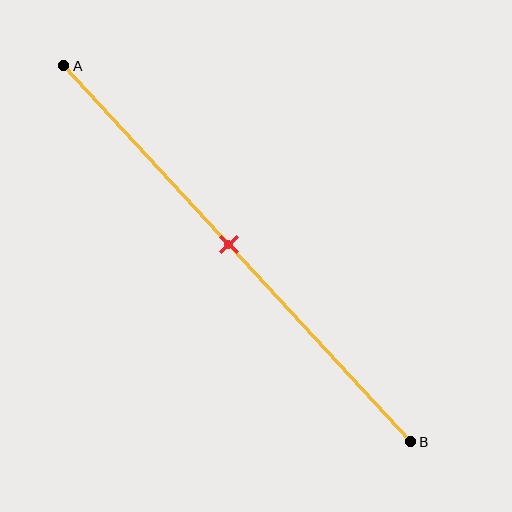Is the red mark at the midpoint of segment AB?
Yes, the mark is approximately at the midpoint.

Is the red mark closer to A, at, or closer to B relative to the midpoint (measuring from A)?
The red mark is approximately at the midpoint of segment AB.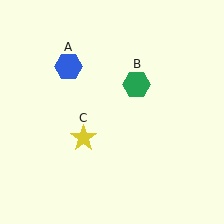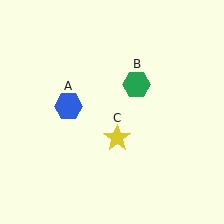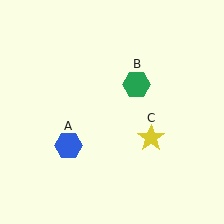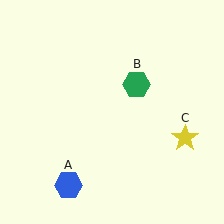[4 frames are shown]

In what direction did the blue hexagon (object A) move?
The blue hexagon (object A) moved down.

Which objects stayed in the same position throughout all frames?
Green hexagon (object B) remained stationary.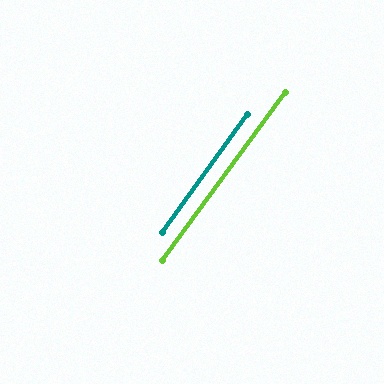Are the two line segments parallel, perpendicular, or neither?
Parallel — their directions differ by only 0.1°.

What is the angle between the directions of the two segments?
Approximately 0 degrees.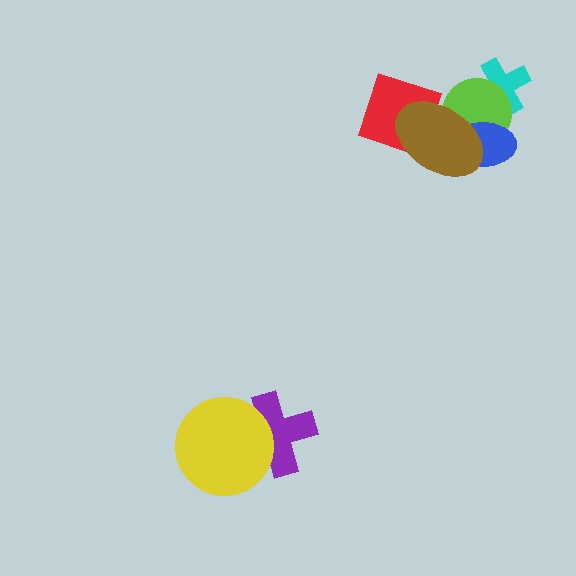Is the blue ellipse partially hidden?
Yes, it is partially covered by another shape.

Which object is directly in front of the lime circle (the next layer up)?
The blue ellipse is directly in front of the lime circle.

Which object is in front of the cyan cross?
The lime circle is in front of the cyan cross.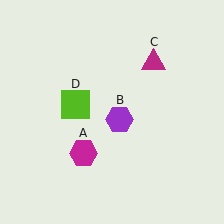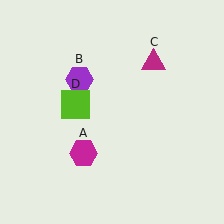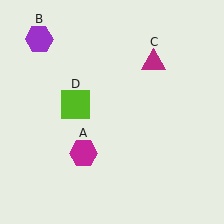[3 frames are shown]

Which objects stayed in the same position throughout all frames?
Magenta hexagon (object A) and magenta triangle (object C) and lime square (object D) remained stationary.